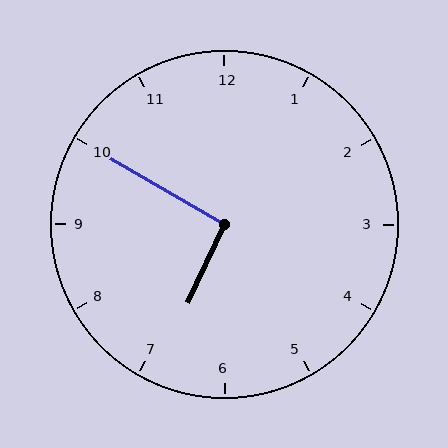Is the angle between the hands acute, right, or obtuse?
It is right.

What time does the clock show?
6:50.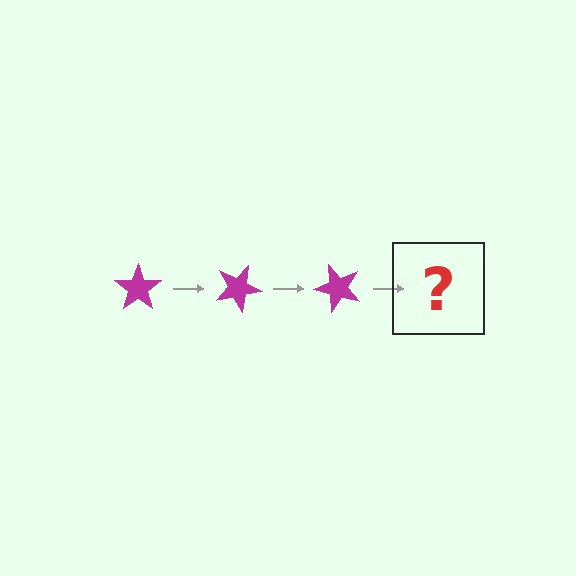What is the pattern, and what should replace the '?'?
The pattern is that the star rotates 25 degrees each step. The '?' should be a magenta star rotated 75 degrees.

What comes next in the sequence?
The next element should be a magenta star rotated 75 degrees.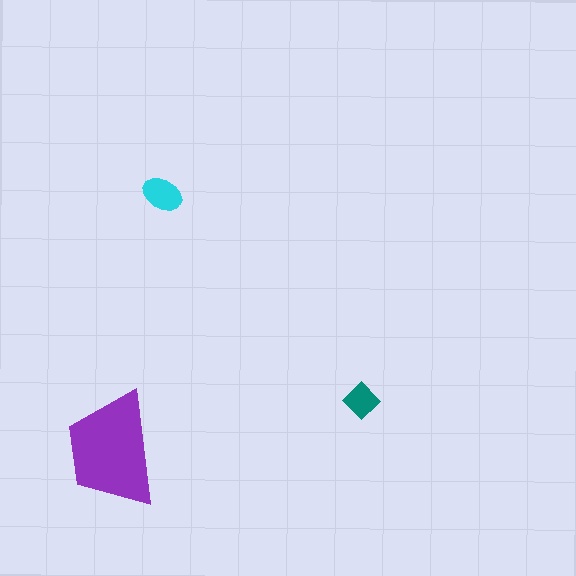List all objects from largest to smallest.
The purple trapezoid, the cyan ellipse, the teal diamond.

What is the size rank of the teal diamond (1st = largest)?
3rd.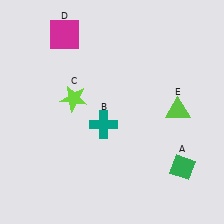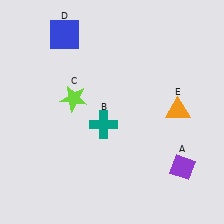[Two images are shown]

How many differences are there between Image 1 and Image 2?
There are 3 differences between the two images.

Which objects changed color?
A changed from green to purple. D changed from magenta to blue. E changed from lime to orange.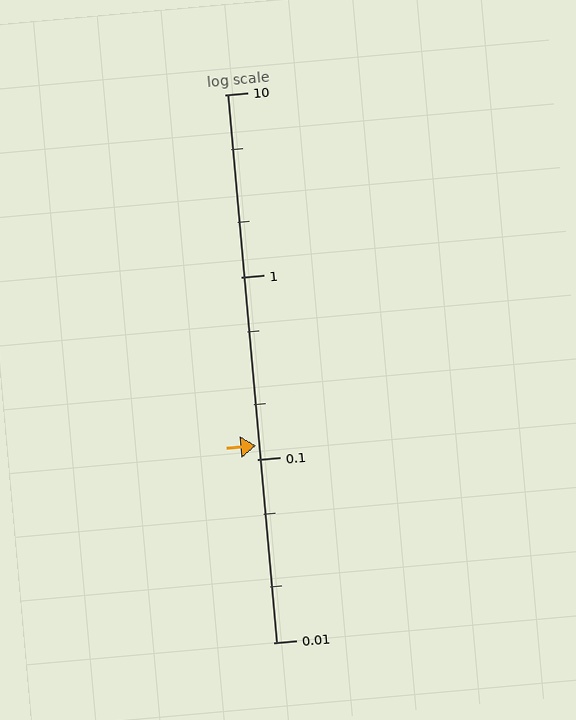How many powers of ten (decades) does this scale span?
The scale spans 3 decades, from 0.01 to 10.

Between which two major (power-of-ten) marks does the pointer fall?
The pointer is between 0.1 and 1.